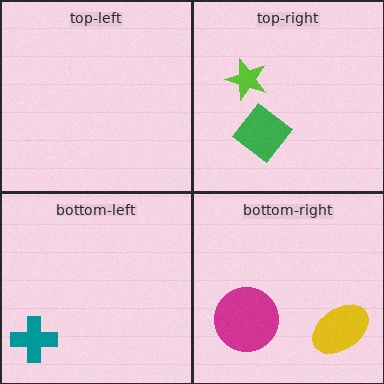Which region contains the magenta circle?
The bottom-right region.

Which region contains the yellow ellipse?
The bottom-right region.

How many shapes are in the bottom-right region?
2.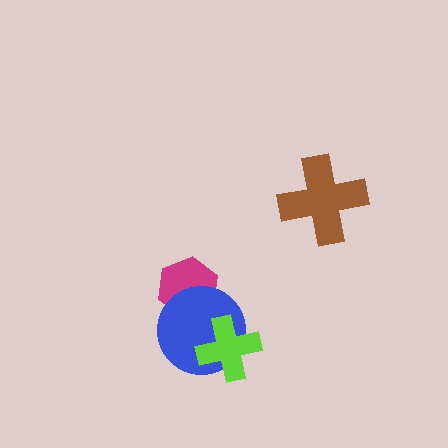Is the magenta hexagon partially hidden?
Yes, it is partially covered by another shape.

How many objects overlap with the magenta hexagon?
1 object overlaps with the magenta hexagon.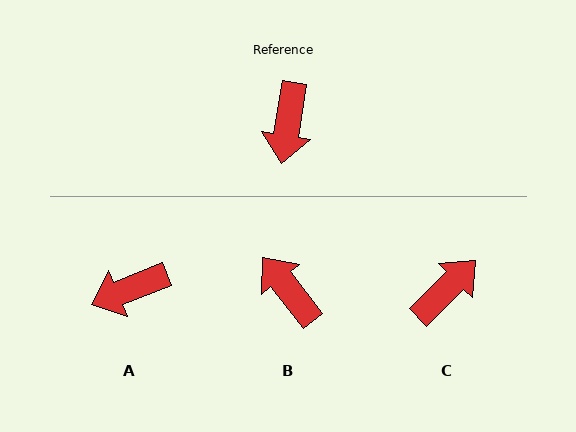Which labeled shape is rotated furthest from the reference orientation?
C, about 144 degrees away.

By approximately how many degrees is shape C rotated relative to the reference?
Approximately 144 degrees counter-clockwise.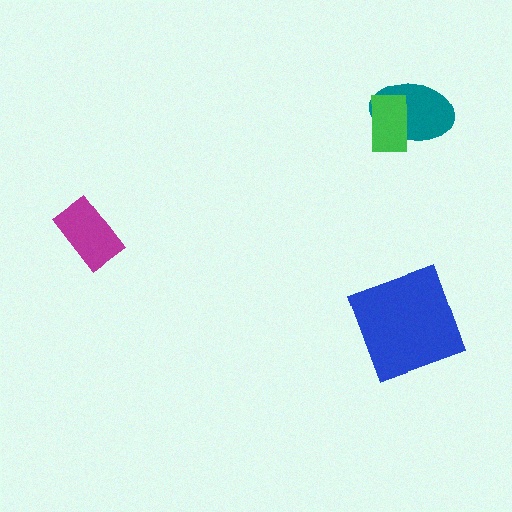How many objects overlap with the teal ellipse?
1 object overlaps with the teal ellipse.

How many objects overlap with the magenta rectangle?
0 objects overlap with the magenta rectangle.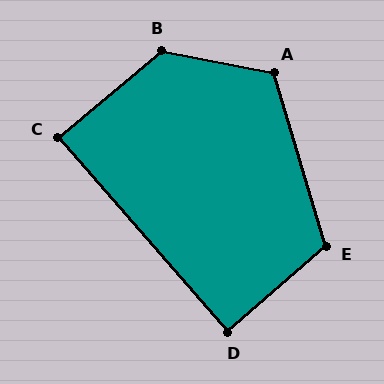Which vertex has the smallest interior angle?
C, at approximately 89 degrees.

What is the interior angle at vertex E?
Approximately 114 degrees (obtuse).